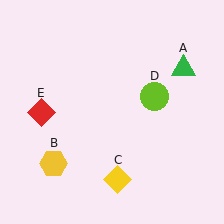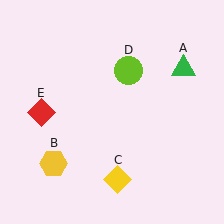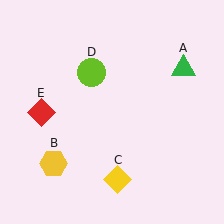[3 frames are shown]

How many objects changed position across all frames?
1 object changed position: lime circle (object D).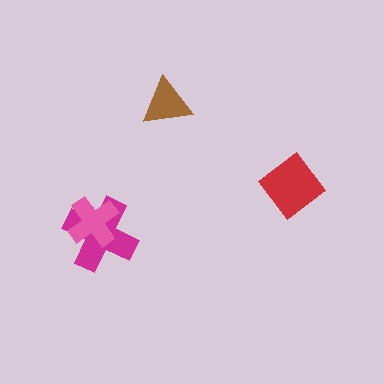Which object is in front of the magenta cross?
The pink cross is in front of the magenta cross.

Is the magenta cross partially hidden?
Yes, it is partially covered by another shape.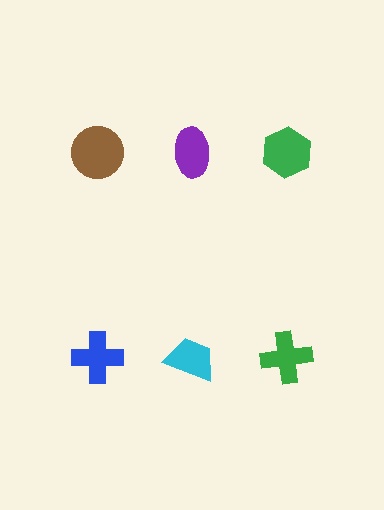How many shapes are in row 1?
3 shapes.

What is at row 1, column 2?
A purple ellipse.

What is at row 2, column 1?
A blue cross.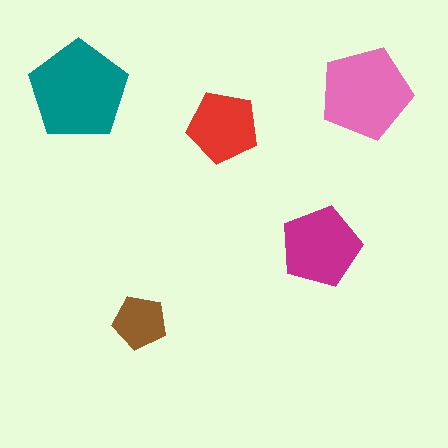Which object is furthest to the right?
The pink pentagon is rightmost.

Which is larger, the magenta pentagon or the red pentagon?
The magenta one.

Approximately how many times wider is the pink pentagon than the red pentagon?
About 1.5 times wider.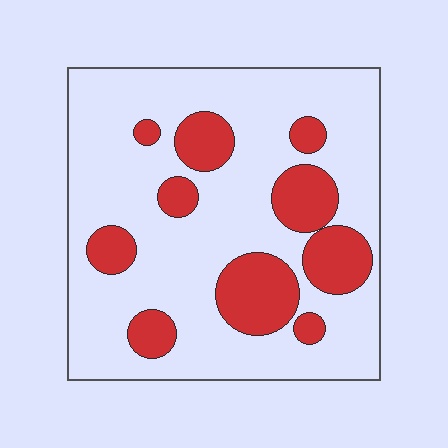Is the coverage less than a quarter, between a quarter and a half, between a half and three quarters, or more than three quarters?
Less than a quarter.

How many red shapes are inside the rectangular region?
10.